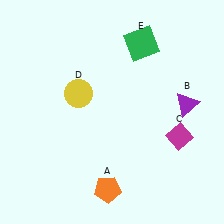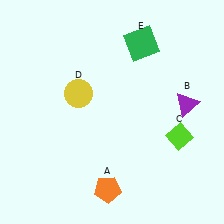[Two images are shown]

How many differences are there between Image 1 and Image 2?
There is 1 difference between the two images.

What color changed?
The diamond (C) changed from magenta in Image 1 to lime in Image 2.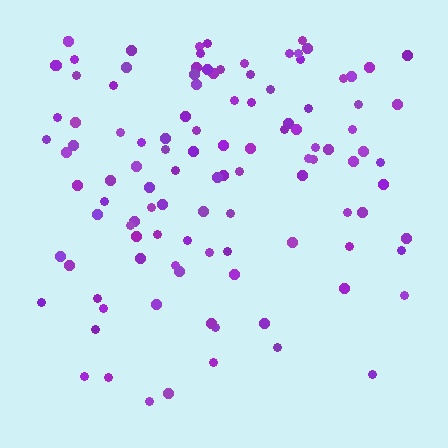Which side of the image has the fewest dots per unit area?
The bottom.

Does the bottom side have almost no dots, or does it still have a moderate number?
Still a moderate number, just noticeably fewer than the top.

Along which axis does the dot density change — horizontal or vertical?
Vertical.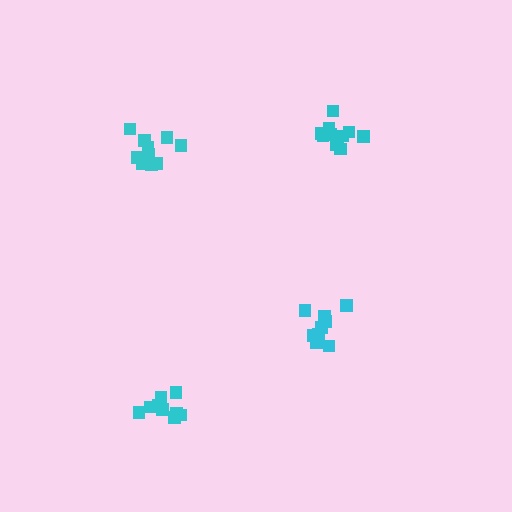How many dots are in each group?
Group 1: 9 dots, Group 2: 10 dots, Group 3: 11 dots, Group 4: 9 dots (39 total).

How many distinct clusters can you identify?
There are 4 distinct clusters.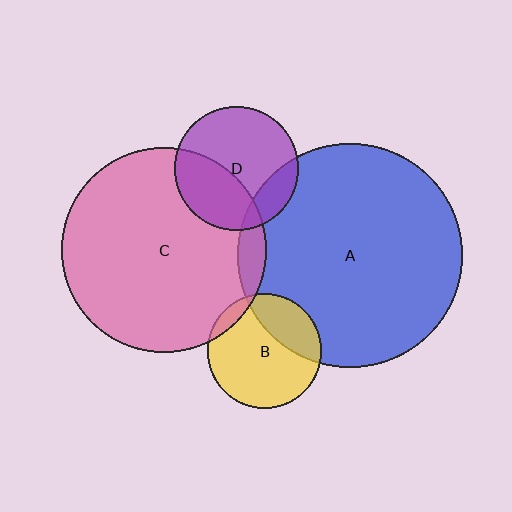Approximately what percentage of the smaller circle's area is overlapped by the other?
Approximately 15%.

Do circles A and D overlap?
Yes.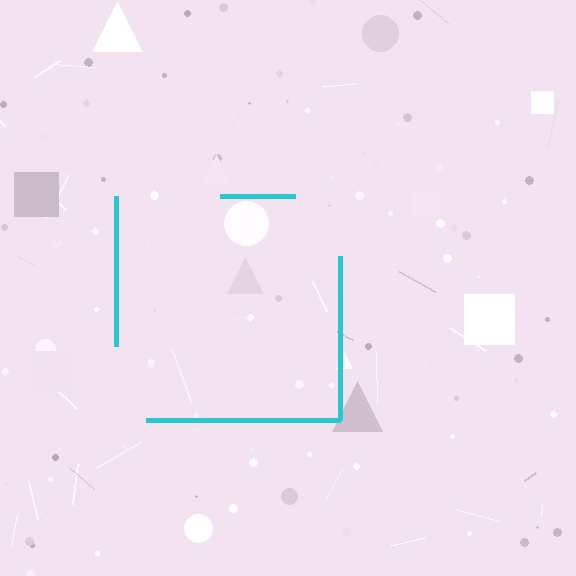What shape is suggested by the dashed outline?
The dashed outline suggests a square.